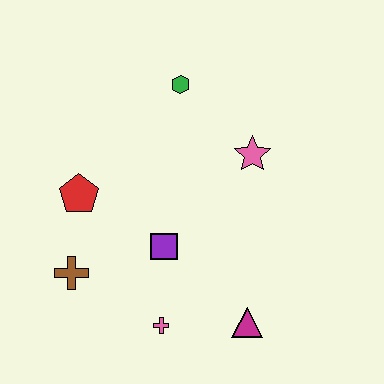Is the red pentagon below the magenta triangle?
No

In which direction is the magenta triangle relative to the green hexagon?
The magenta triangle is below the green hexagon.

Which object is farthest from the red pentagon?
The magenta triangle is farthest from the red pentagon.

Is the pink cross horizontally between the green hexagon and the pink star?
No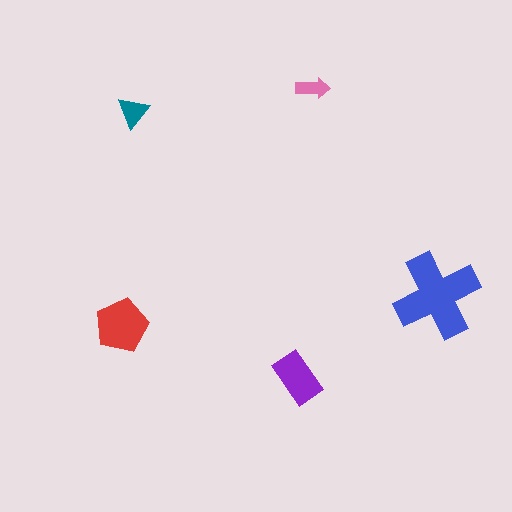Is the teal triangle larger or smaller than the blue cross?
Smaller.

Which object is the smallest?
The pink arrow.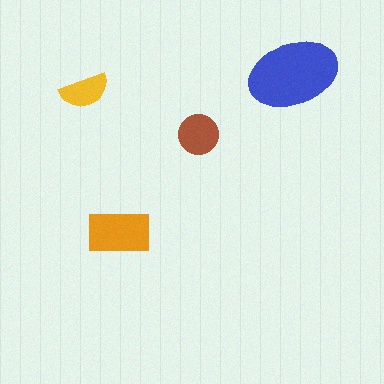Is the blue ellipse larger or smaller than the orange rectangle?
Larger.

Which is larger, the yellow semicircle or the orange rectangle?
The orange rectangle.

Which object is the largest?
The blue ellipse.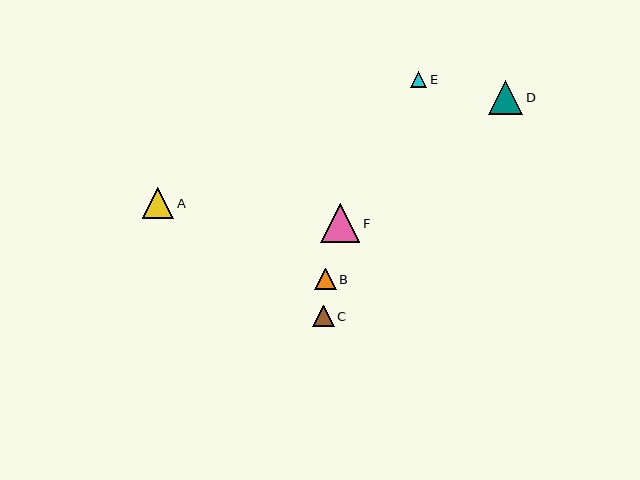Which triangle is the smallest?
Triangle E is the smallest with a size of approximately 16 pixels.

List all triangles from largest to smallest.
From largest to smallest: F, D, A, C, B, E.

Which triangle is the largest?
Triangle F is the largest with a size of approximately 39 pixels.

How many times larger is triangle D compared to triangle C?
Triangle D is approximately 1.6 times the size of triangle C.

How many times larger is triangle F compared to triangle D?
Triangle F is approximately 1.1 times the size of triangle D.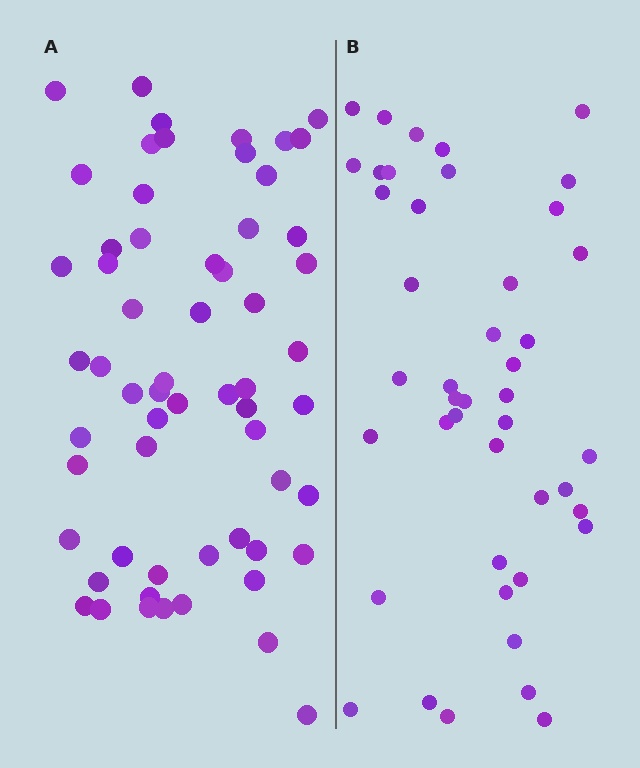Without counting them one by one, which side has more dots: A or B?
Region A (the left region) has more dots.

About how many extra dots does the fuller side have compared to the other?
Region A has approximately 15 more dots than region B.